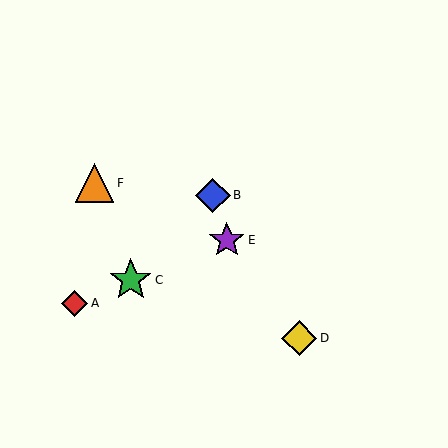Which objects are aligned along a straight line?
Objects A, C, E are aligned along a straight line.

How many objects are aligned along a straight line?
3 objects (A, C, E) are aligned along a straight line.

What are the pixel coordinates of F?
Object F is at (94, 183).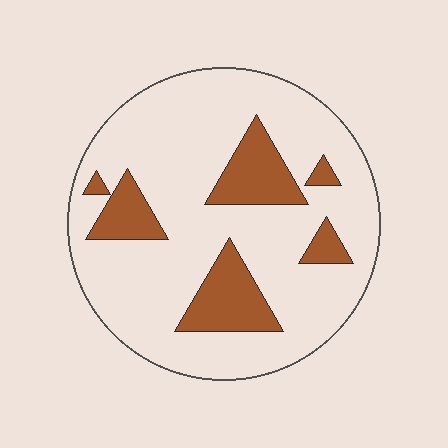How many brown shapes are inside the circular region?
6.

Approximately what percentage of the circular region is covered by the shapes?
Approximately 20%.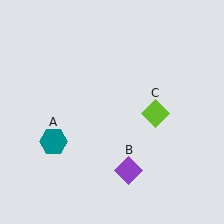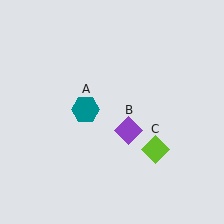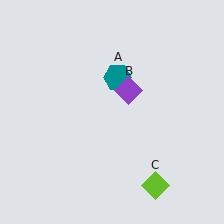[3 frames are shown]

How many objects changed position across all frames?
3 objects changed position: teal hexagon (object A), purple diamond (object B), lime diamond (object C).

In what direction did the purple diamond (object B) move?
The purple diamond (object B) moved up.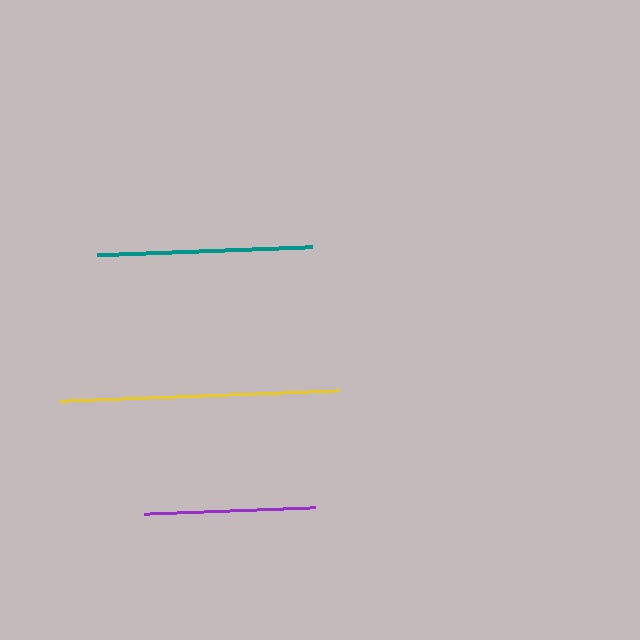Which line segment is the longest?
The yellow line is the longest at approximately 279 pixels.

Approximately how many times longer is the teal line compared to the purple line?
The teal line is approximately 1.3 times the length of the purple line.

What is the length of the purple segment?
The purple segment is approximately 171 pixels long.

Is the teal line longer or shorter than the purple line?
The teal line is longer than the purple line.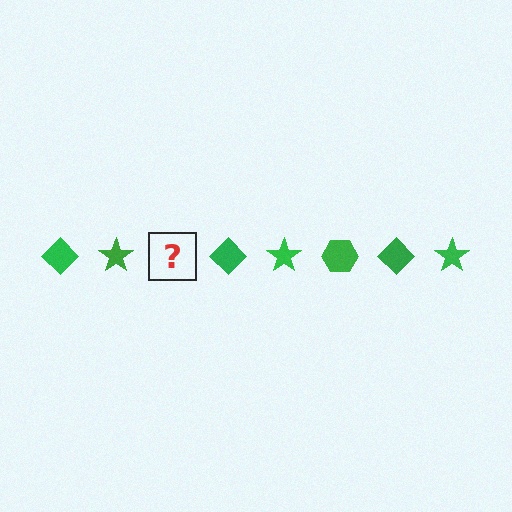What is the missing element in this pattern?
The missing element is a green hexagon.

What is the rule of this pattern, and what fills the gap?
The rule is that the pattern cycles through diamond, star, hexagon shapes in green. The gap should be filled with a green hexagon.